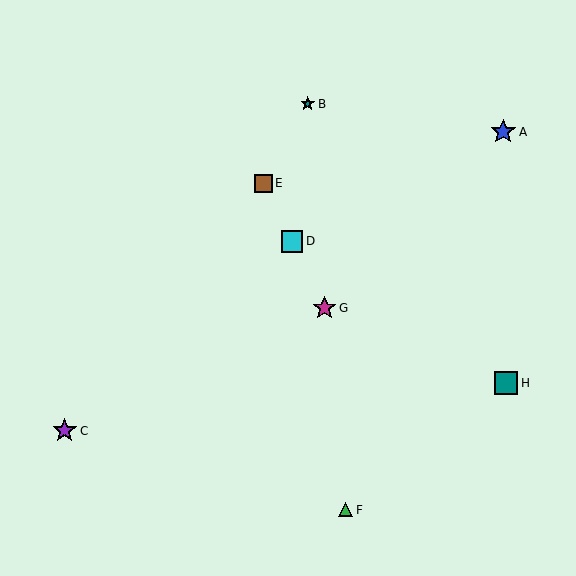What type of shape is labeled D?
Shape D is a cyan square.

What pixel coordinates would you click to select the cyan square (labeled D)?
Click at (292, 241) to select the cyan square D.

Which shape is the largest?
The blue star (labeled A) is the largest.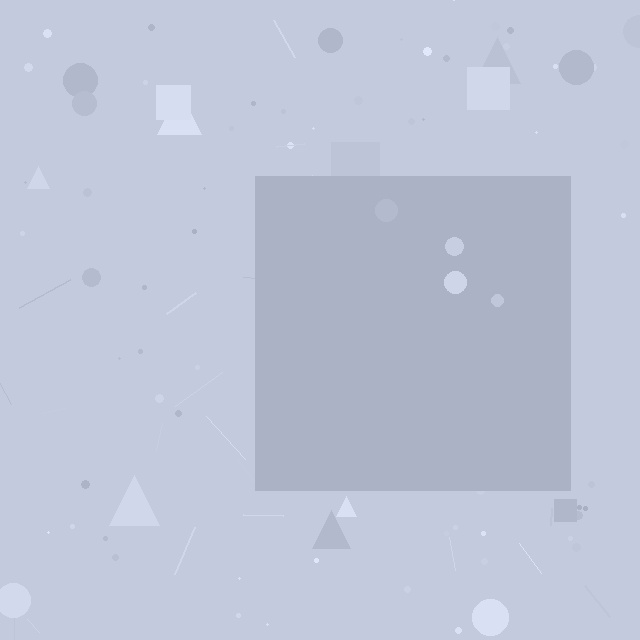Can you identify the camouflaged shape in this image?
The camouflaged shape is a square.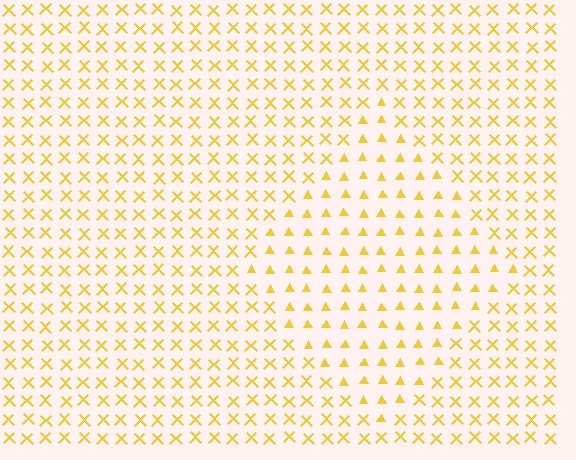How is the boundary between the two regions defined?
The boundary is defined by a change in element shape: triangles inside vs. X marks outside. All elements share the same color and spacing.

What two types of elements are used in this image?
The image uses triangles inside the diamond region and X marks outside it.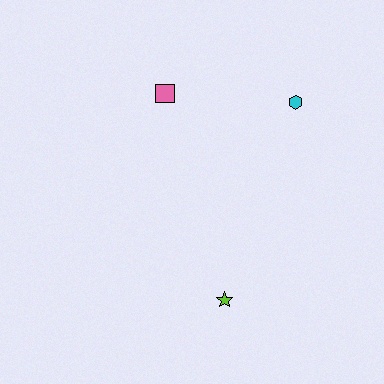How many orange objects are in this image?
There are no orange objects.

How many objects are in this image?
There are 3 objects.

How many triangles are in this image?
There are no triangles.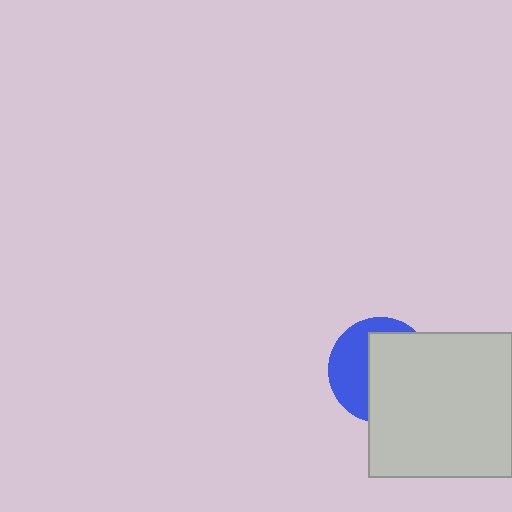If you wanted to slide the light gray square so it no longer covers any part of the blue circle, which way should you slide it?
Slide it right — that is the most direct way to separate the two shapes.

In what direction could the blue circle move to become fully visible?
The blue circle could move left. That would shift it out from behind the light gray square entirely.